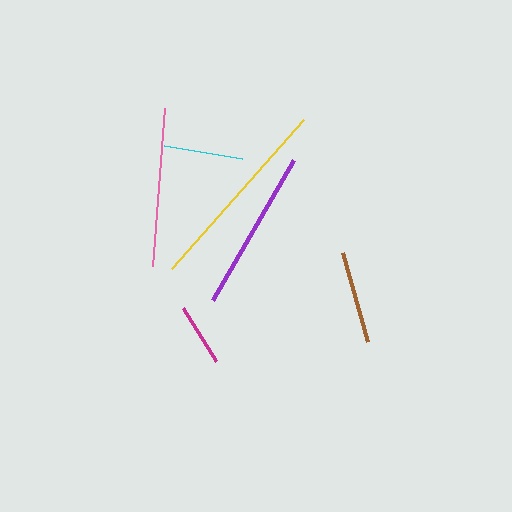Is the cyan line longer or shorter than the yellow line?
The yellow line is longer than the cyan line.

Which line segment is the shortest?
The magenta line is the shortest at approximately 63 pixels.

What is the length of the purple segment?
The purple segment is approximately 161 pixels long.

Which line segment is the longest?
The yellow line is the longest at approximately 199 pixels.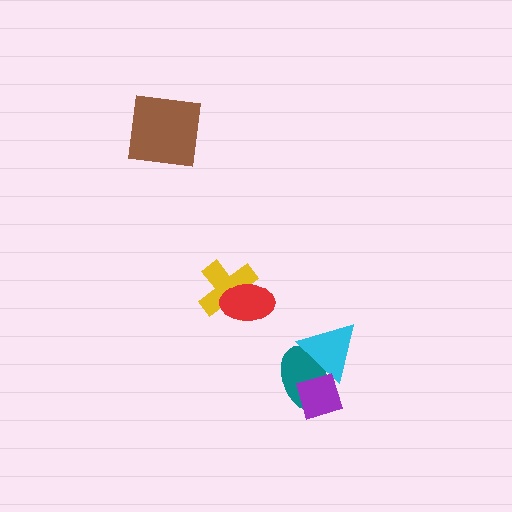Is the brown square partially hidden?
No, no other shape covers it.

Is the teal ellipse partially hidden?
Yes, it is partially covered by another shape.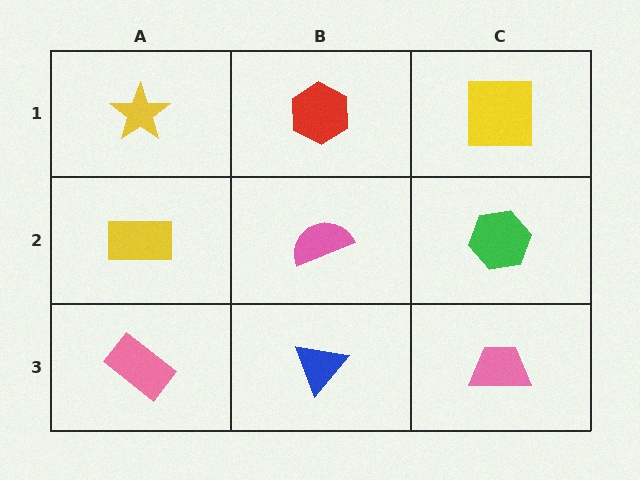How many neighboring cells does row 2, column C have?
3.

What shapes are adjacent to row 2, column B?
A red hexagon (row 1, column B), a blue triangle (row 3, column B), a yellow rectangle (row 2, column A), a green hexagon (row 2, column C).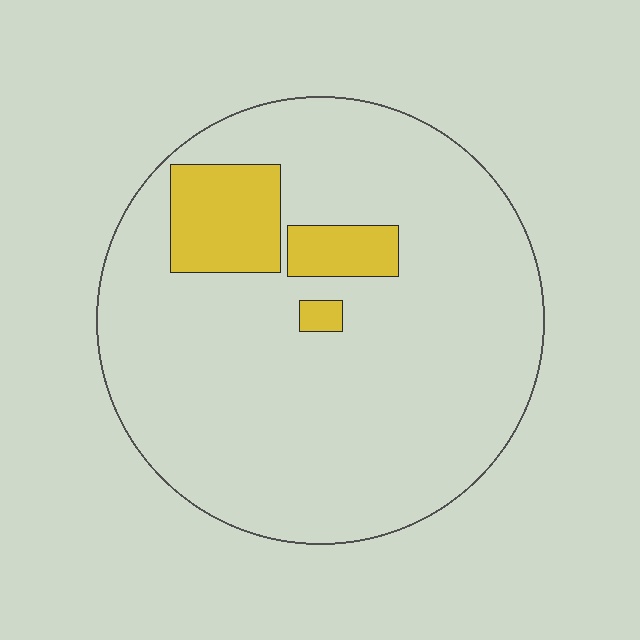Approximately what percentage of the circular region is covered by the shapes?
Approximately 10%.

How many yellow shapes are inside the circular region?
3.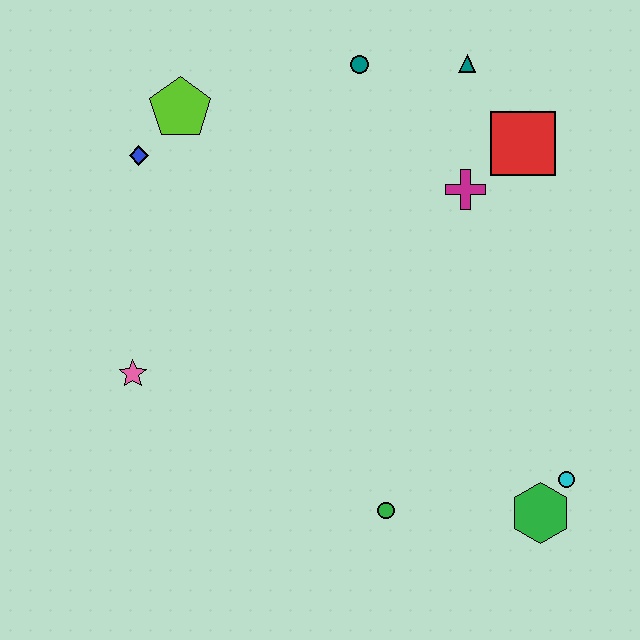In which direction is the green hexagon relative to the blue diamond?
The green hexagon is to the right of the blue diamond.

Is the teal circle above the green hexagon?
Yes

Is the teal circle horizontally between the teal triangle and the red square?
No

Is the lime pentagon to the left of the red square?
Yes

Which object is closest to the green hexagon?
The cyan circle is closest to the green hexagon.